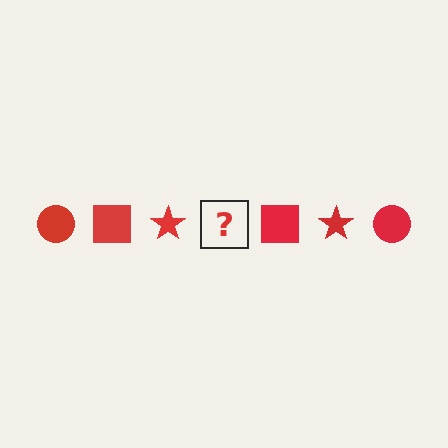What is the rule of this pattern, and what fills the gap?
The rule is that the pattern cycles through circle, square, star shapes in red. The gap should be filled with a red circle.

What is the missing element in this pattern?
The missing element is a red circle.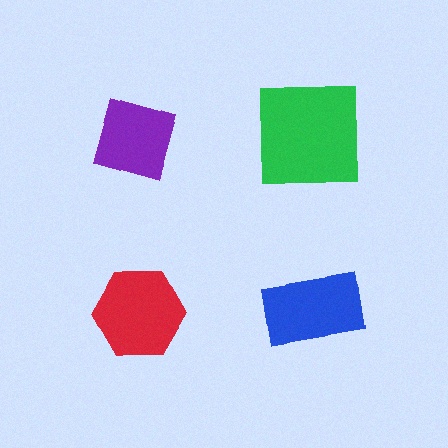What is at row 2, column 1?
A red hexagon.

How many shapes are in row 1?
2 shapes.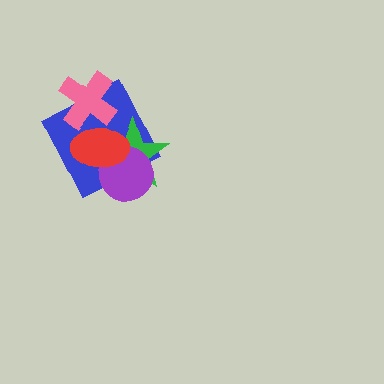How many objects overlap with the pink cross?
2 objects overlap with the pink cross.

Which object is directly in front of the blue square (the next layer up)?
The pink cross is directly in front of the blue square.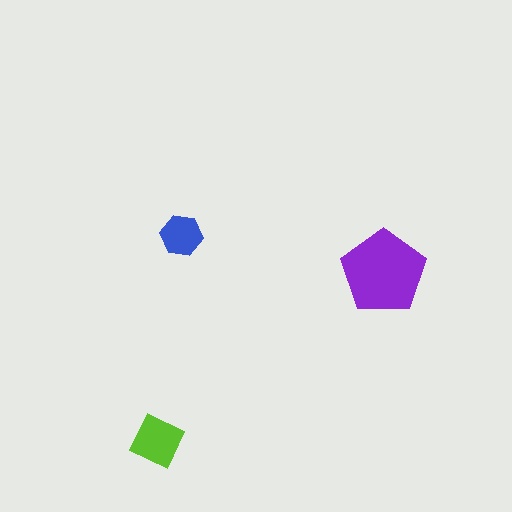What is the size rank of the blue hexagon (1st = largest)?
3rd.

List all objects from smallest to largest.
The blue hexagon, the lime diamond, the purple pentagon.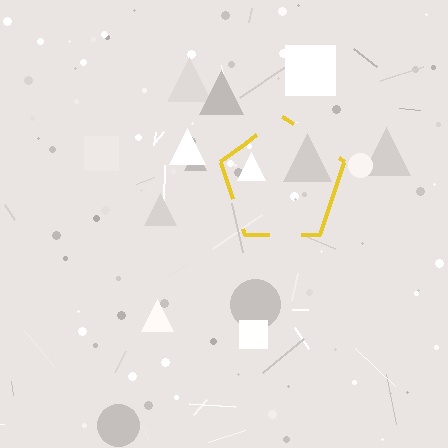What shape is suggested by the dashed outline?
The dashed outline suggests a pentagon.